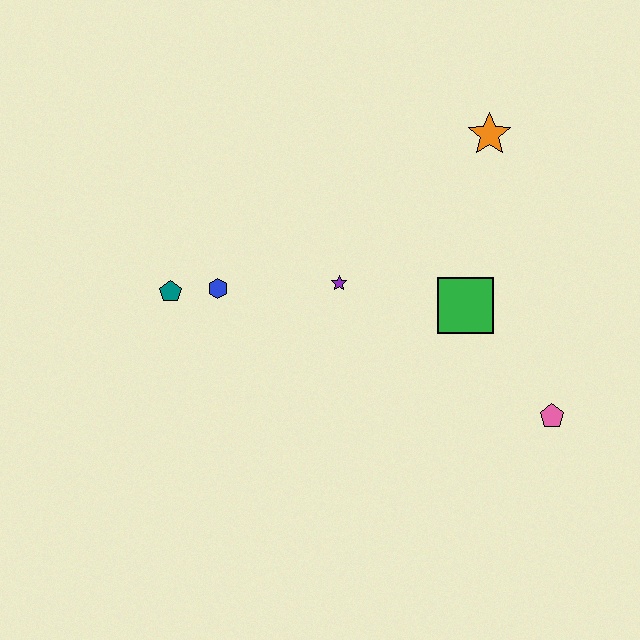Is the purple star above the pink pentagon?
Yes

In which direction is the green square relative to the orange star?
The green square is below the orange star.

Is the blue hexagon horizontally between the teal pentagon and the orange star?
Yes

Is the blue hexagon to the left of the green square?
Yes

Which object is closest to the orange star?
The green square is closest to the orange star.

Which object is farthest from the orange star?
The teal pentagon is farthest from the orange star.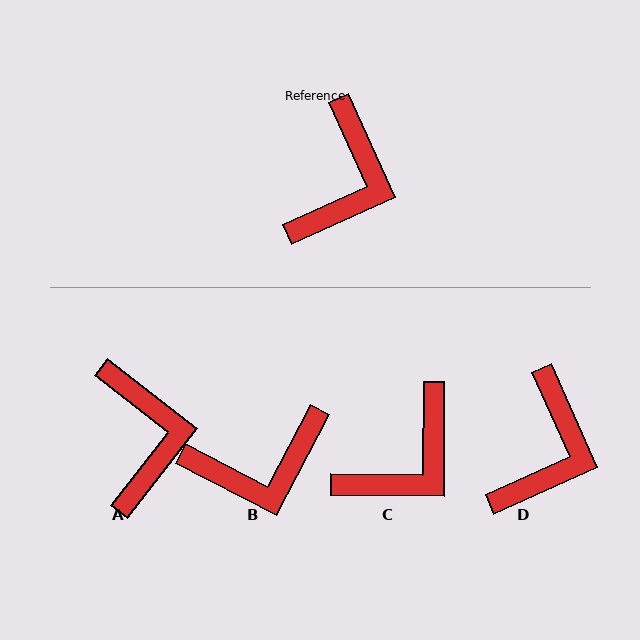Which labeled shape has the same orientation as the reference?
D.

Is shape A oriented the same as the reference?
No, it is off by about 28 degrees.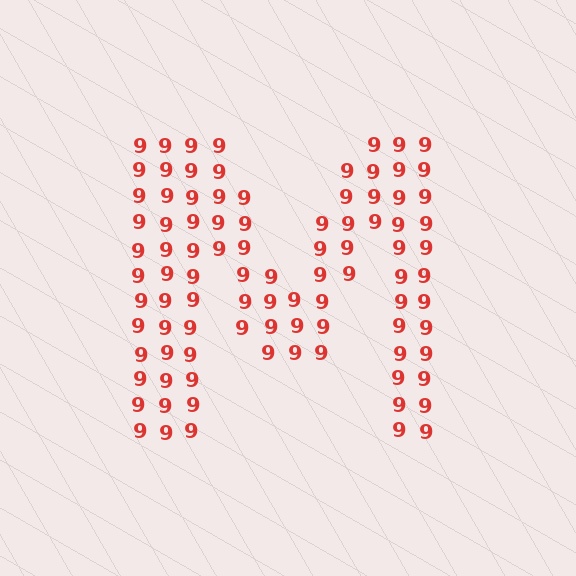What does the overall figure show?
The overall figure shows the letter M.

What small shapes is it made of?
It is made of small digit 9's.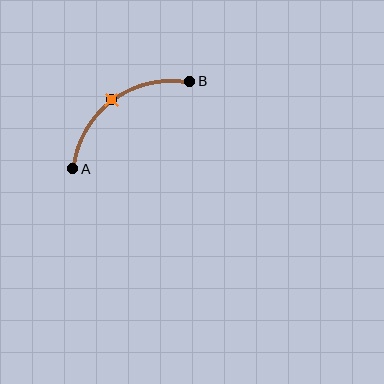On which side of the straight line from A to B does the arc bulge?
The arc bulges above and to the left of the straight line connecting A and B.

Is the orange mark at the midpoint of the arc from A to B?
Yes. The orange mark lies on the arc at equal arc-length from both A and B — it is the arc midpoint.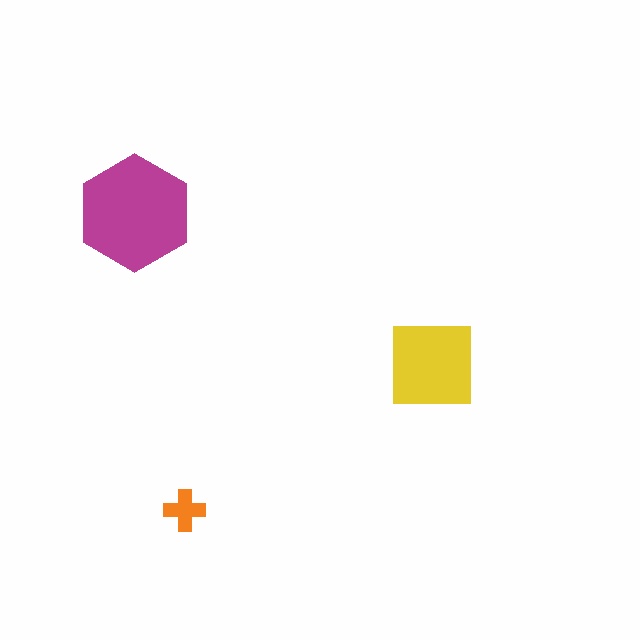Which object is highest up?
The magenta hexagon is topmost.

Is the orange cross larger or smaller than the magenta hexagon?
Smaller.